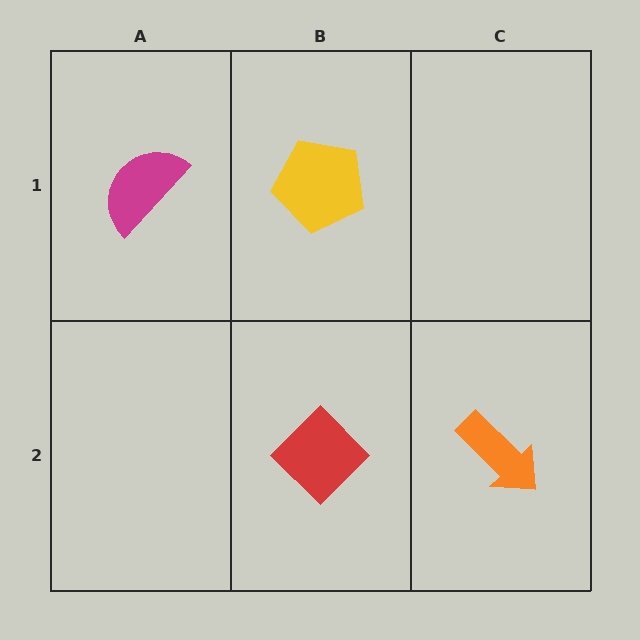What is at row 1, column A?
A magenta semicircle.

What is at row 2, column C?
An orange arrow.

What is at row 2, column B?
A red diamond.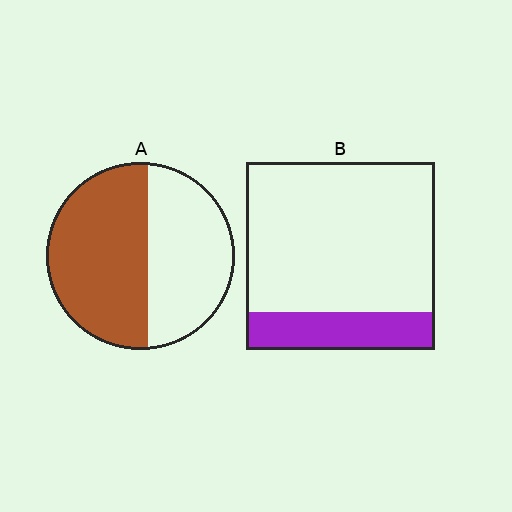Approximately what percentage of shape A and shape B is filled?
A is approximately 55% and B is approximately 20%.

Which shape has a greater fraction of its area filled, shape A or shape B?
Shape A.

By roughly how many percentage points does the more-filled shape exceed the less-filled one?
By roughly 35 percentage points (A over B).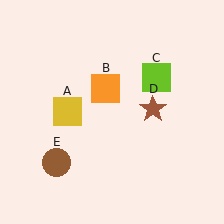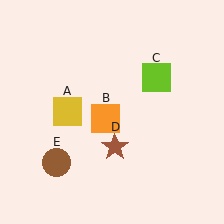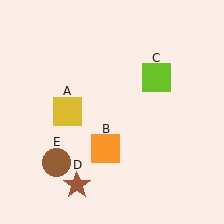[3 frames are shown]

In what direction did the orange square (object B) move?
The orange square (object B) moved down.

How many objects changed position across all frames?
2 objects changed position: orange square (object B), brown star (object D).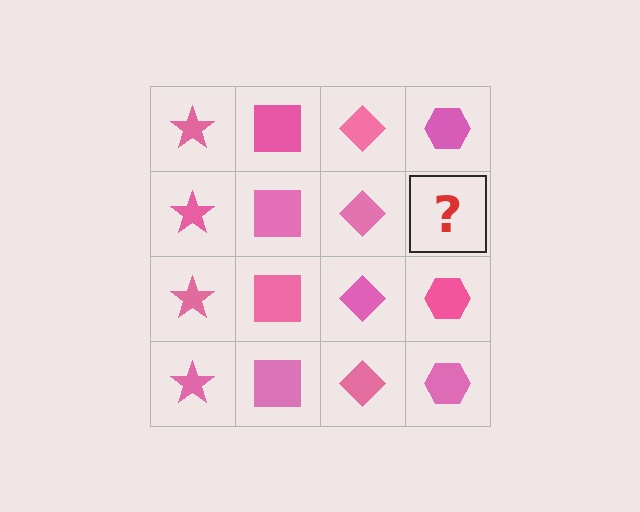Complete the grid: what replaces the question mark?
The question mark should be replaced with a pink hexagon.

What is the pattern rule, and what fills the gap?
The rule is that each column has a consistent shape. The gap should be filled with a pink hexagon.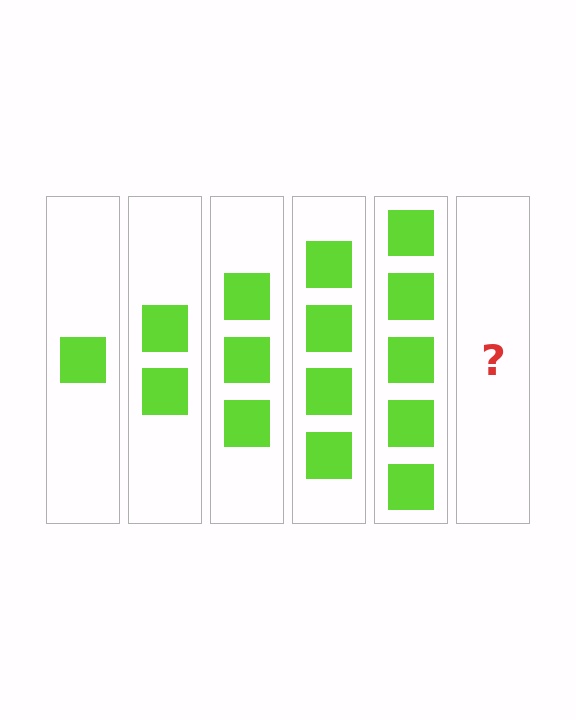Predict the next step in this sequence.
The next step is 6 squares.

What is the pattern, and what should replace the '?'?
The pattern is that each step adds one more square. The '?' should be 6 squares.